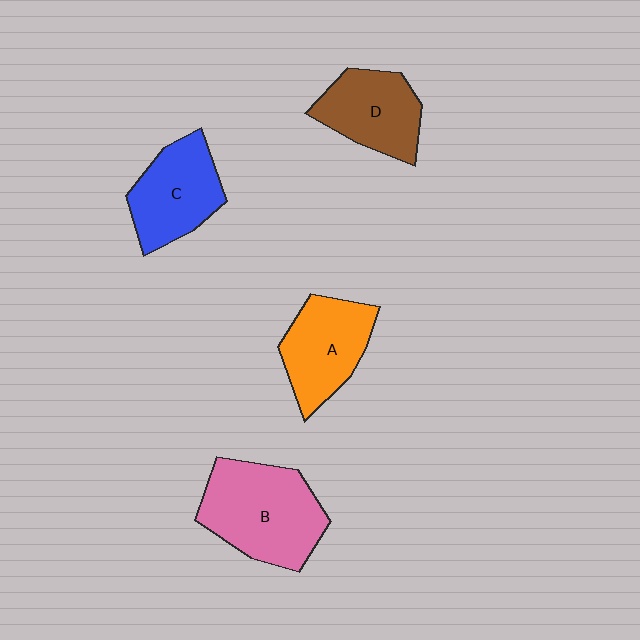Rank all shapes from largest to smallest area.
From largest to smallest: B (pink), A (orange), C (blue), D (brown).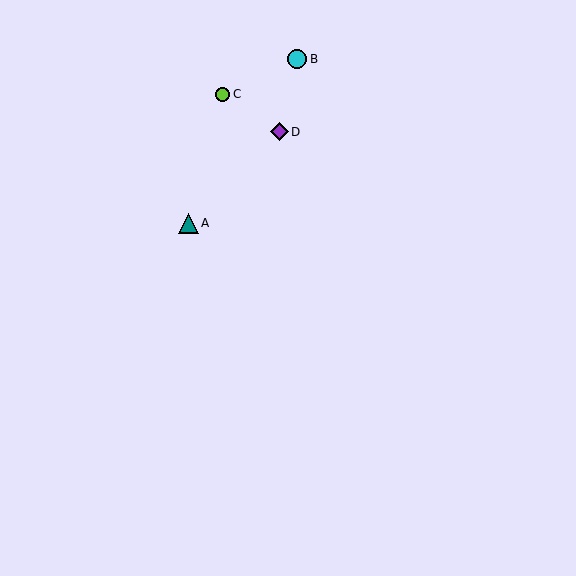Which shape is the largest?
The teal triangle (labeled A) is the largest.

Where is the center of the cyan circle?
The center of the cyan circle is at (297, 59).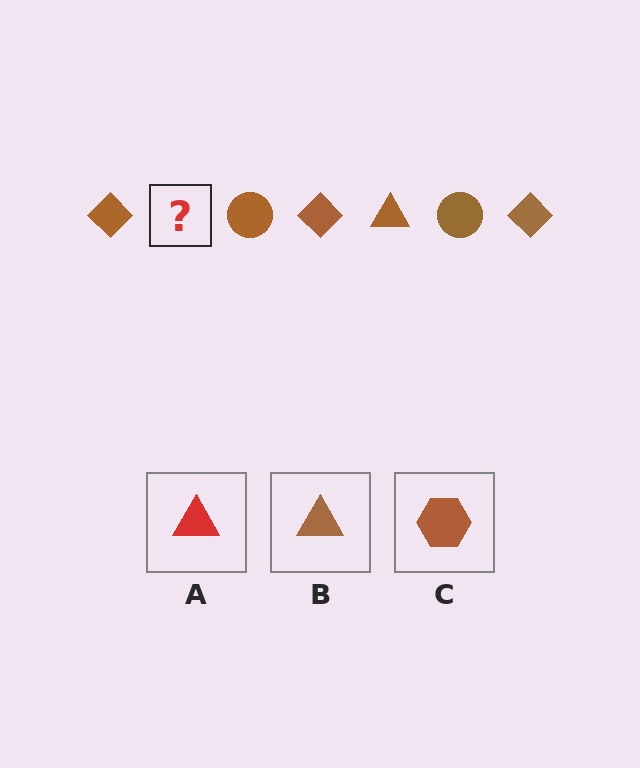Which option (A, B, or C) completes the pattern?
B.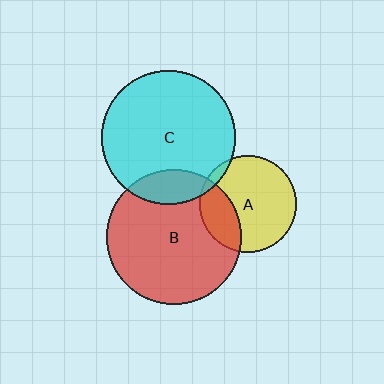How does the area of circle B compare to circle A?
Approximately 2.0 times.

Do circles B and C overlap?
Yes.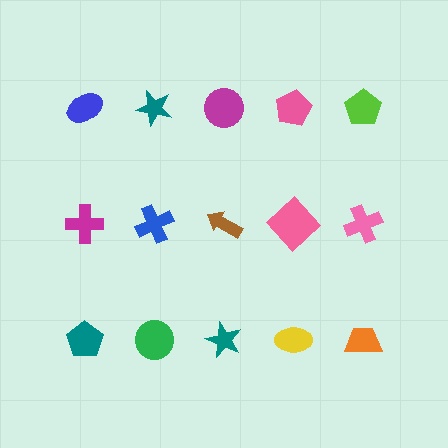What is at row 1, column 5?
A lime pentagon.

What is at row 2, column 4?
A pink diamond.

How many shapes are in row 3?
5 shapes.